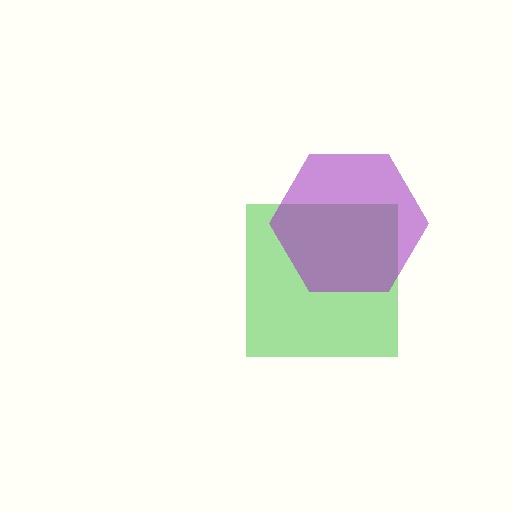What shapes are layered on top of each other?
The layered shapes are: a green square, a purple hexagon.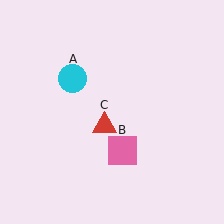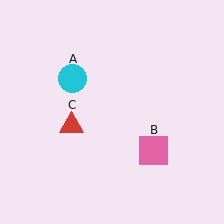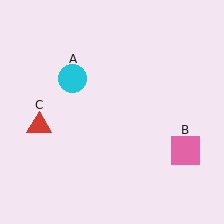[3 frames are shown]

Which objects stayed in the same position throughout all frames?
Cyan circle (object A) remained stationary.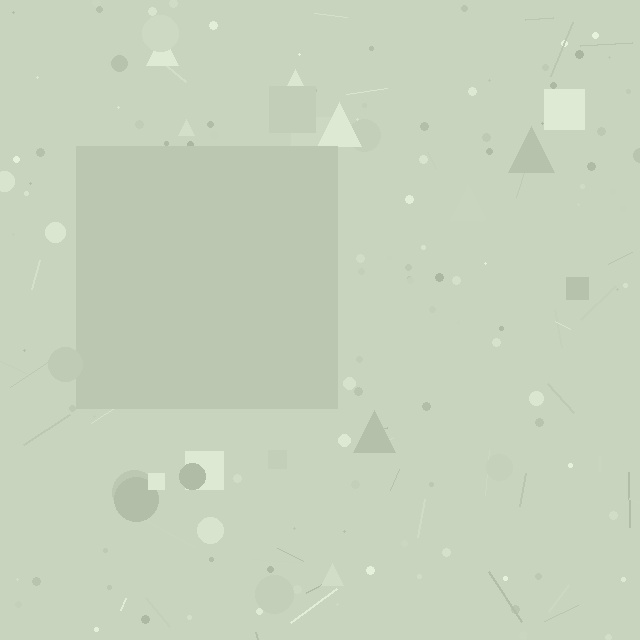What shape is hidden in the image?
A square is hidden in the image.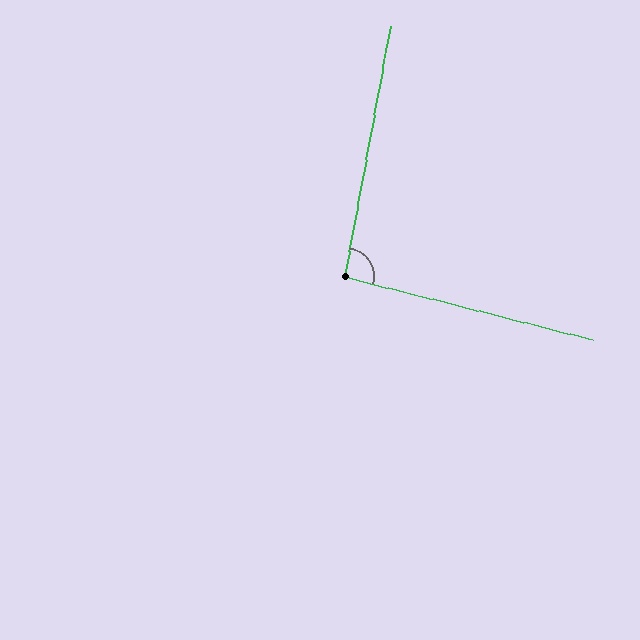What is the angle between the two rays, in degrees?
Approximately 94 degrees.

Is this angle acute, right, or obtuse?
It is approximately a right angle.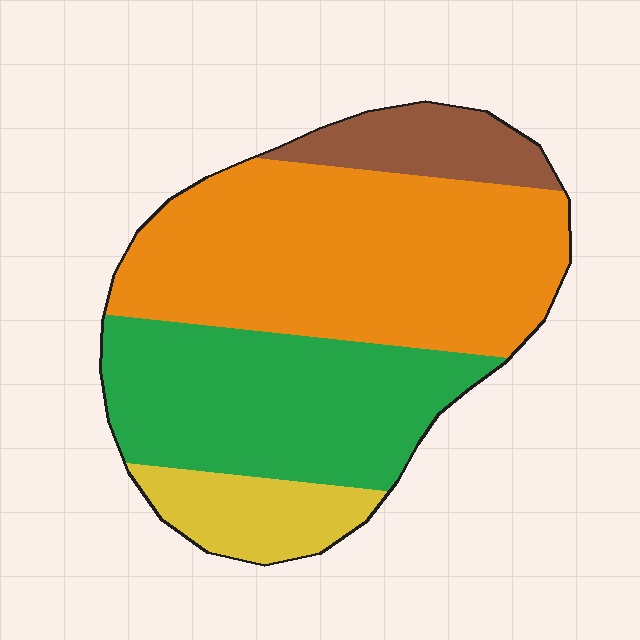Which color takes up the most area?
Orange, at roughly 45%.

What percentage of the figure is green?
Green covers 33% of the figure.